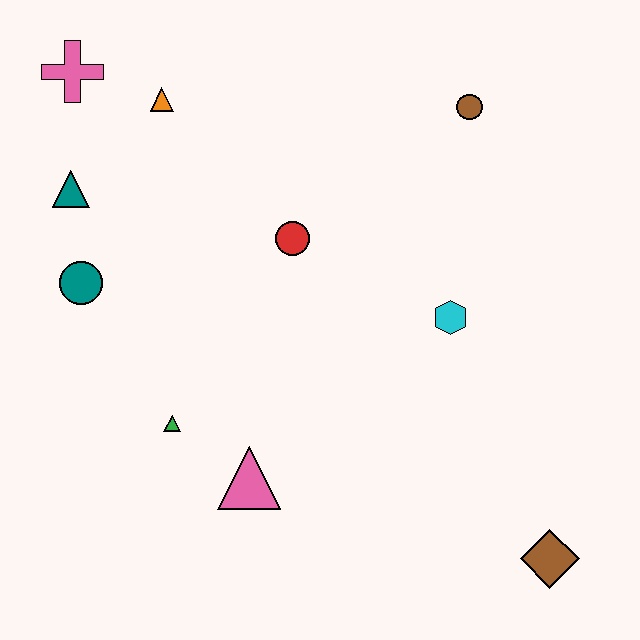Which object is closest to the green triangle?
The pink triangle is closest to the green triangle.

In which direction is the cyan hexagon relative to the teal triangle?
The cyan hexagon is to the right of the teal triangle.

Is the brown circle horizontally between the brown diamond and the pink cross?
Yes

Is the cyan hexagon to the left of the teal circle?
No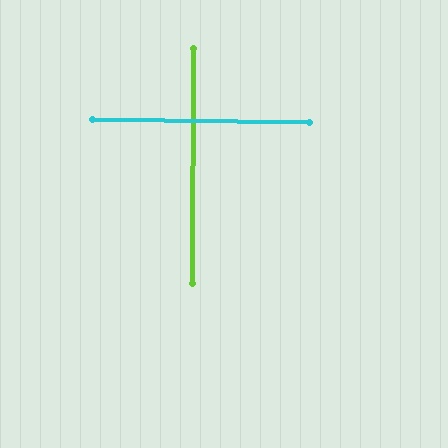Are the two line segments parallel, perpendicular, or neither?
Perpendicular — they meet at approximately 90°.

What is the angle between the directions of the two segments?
Approximately 90 degrees.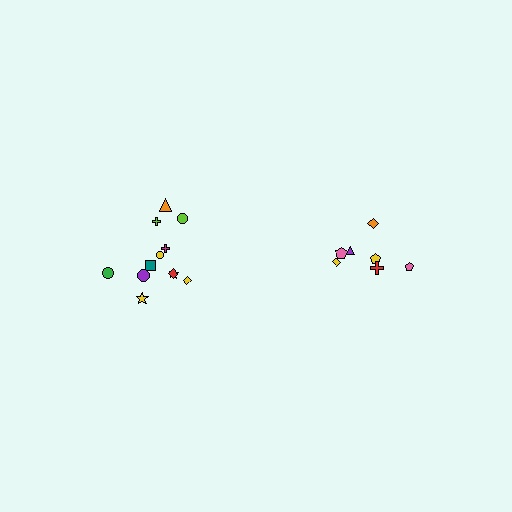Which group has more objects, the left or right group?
The left group.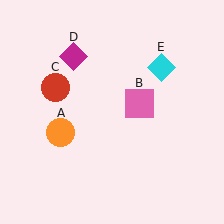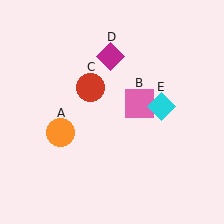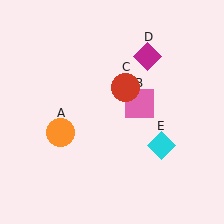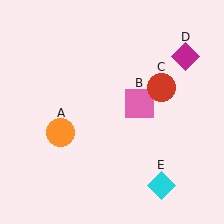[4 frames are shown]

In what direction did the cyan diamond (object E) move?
The cyan diamond (object E) moved down.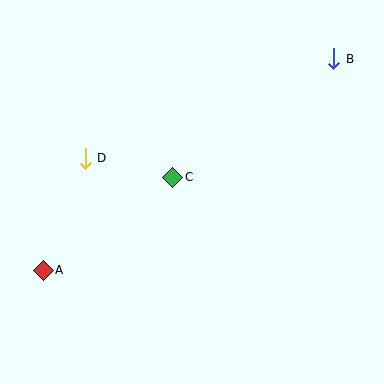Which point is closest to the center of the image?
Point C at (173, 177) is closest to the center.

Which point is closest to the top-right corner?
Point B is closest to the top-right corner.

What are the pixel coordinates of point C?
Point C is at (173, 177).